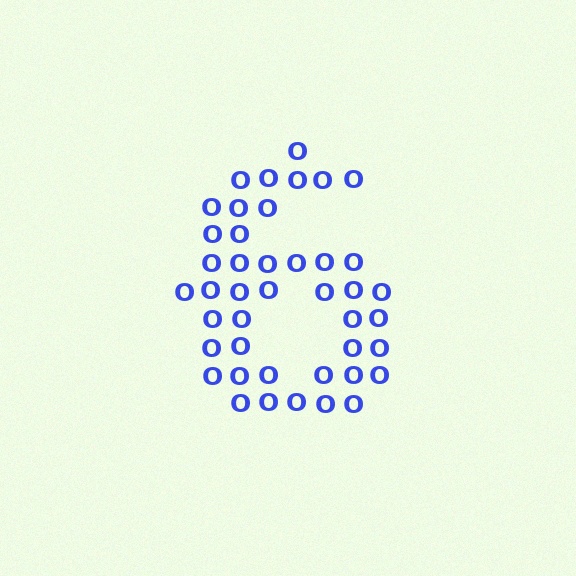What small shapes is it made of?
It is made of small letter O's.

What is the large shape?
The large shape is the digit 6.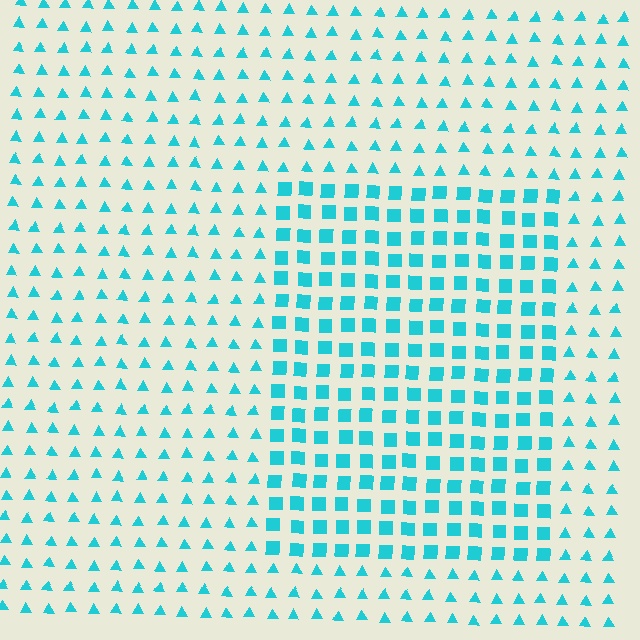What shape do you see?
I see a rectangle.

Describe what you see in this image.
The image is filled with small cyan elements arranged in a uniform grid. A rectangle-shaped region contains squares, while the surrounding area contains triangles. The boundary is defined purely by the change in element shape.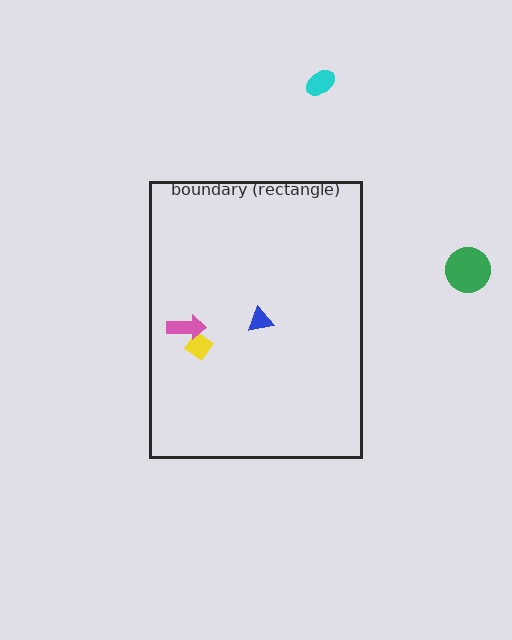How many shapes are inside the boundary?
3 inside, 2 outside.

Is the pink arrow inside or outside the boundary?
Inside.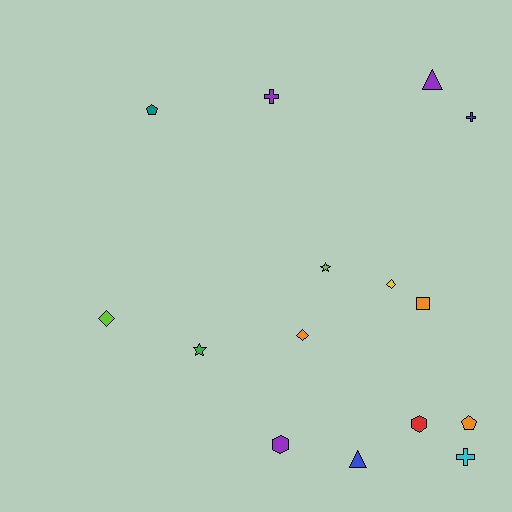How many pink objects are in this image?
There are no pink objects.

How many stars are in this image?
There are 2 stars.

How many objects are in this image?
There are 15 objects.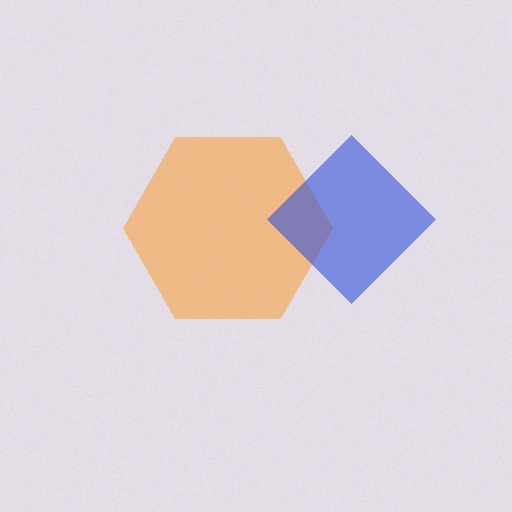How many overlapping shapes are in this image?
There are 2 overlapping shapes in the image.